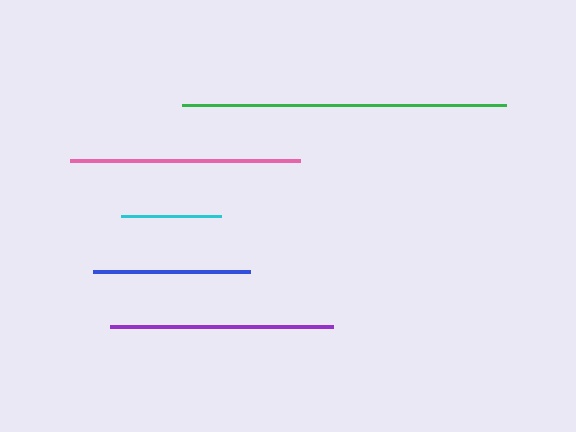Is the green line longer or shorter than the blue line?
The green line is longer than the blue line.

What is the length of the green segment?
The green segment is approximately 325 pixels long.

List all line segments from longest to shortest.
From longest to shortest: green, pink, purple, blue, cyan.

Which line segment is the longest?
The green line is the longest at approximately 325 pixels.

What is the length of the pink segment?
The pink segment is approximately 230 pixels long.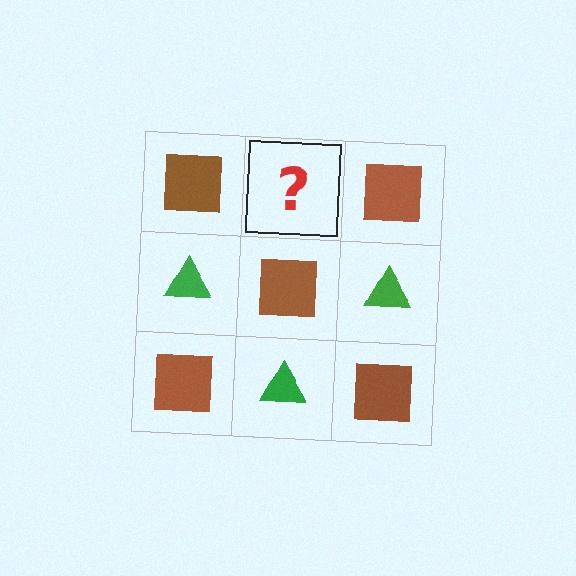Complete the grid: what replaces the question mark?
The question mark should be replaced with a green triangle.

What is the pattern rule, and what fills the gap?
The rule is that it alternates brown square and green triangle in a checkerboard pattern. The gap should be filled with a green triangle.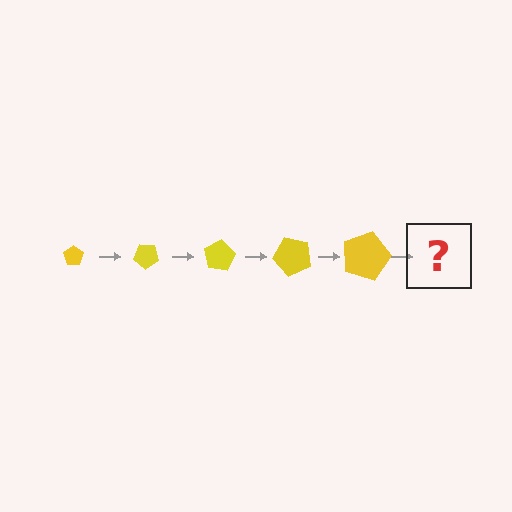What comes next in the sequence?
The next element should be a pentagon, larger than the previous one and rotated 200 degrees from the start.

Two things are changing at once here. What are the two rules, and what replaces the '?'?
The two rules are that the pentagon grows larger each step and it rotates 40 degrees each step. The '?' should be a pentagon, larger than the previous one and rotated 200 degrees from the start.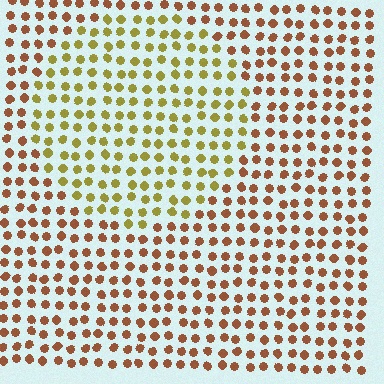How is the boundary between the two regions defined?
The boundary is defined purely by a slight shift in hue (about 41 degrees). Spacing, size, and orientation are identical on both sides.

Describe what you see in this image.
The image is filled with small brown elements in a uniform arrangement. A circle-shaped region is visible where the elements are tinted to a slightly different hue, forming a subtle color boundary.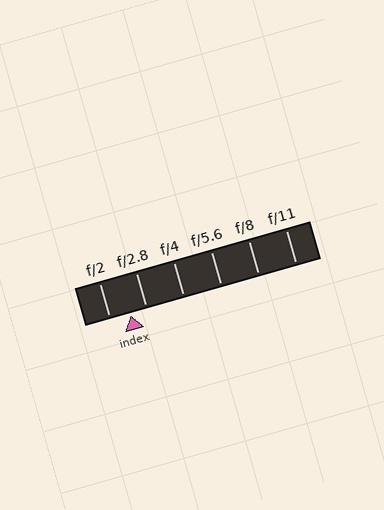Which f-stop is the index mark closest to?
The index mark is closest to f/2.8.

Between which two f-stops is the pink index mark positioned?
The index mark is between f/2 and f/2.8.